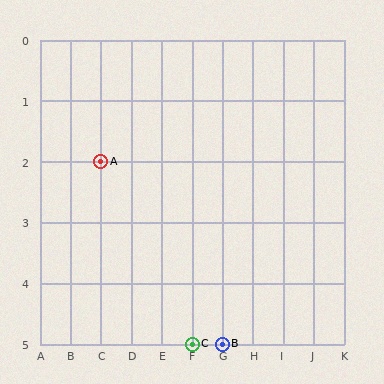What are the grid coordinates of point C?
Point C is at grid coordinates (F, 5).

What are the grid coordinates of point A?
Point A is at grid coordinates (C, 2).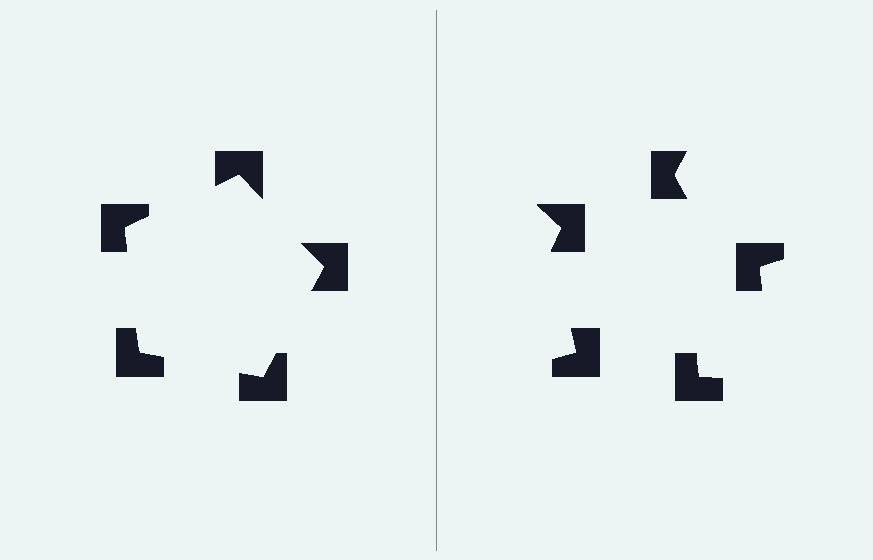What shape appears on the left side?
An illusory pentagon.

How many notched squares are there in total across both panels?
10 — 5 on each side.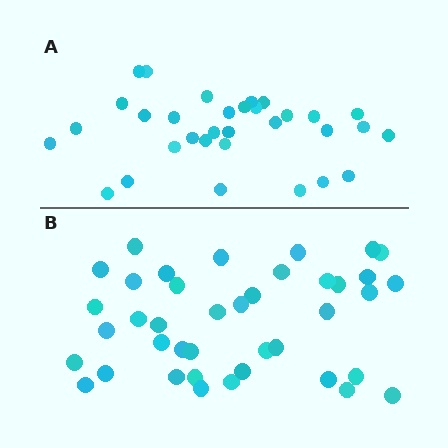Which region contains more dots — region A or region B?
Region B (the bottom region) has more dots.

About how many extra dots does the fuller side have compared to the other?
Region B has roughly 8 or so more dots than region A.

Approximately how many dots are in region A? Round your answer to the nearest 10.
About 30 dots. (The exact count is 32, which rounds to 30.)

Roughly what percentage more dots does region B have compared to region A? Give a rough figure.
About 25% more.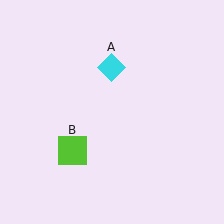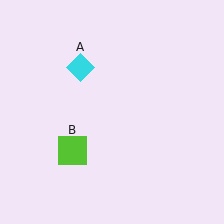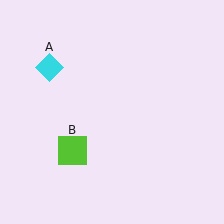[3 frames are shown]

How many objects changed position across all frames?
1 object changed position: cyan diamond (object A).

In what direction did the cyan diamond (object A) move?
The cyan diamond (object A) moved left.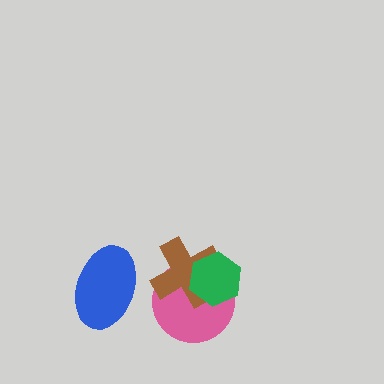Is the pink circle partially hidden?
Yes, it is partially covered by another shape.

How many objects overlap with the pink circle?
2 objects overlap with the pink circle.